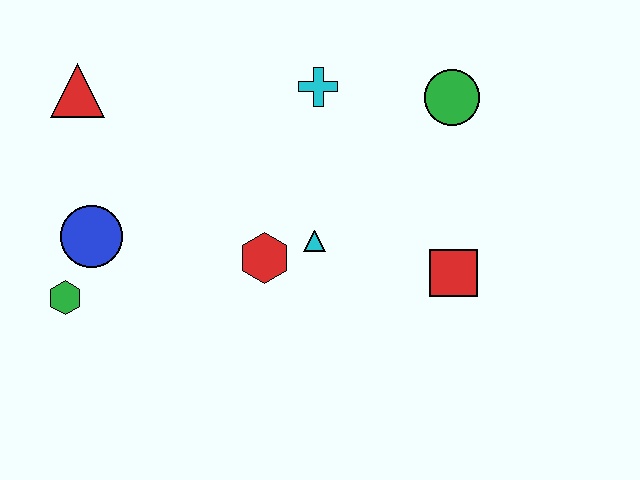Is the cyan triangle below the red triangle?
Yes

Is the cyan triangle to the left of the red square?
Yes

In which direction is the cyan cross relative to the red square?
The cyan cross is above the red square.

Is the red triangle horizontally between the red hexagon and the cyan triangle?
No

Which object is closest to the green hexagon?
The blue circle is closest to the green hexagon.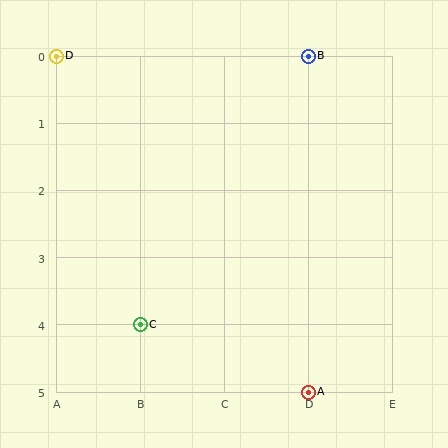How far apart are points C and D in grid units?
Points C and D are 1 column and 4 rows apart (about 4.1 grid units diagonally).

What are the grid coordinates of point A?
Point A is at grid coordinates (D, 5).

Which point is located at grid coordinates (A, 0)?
Point D is at (A, 0).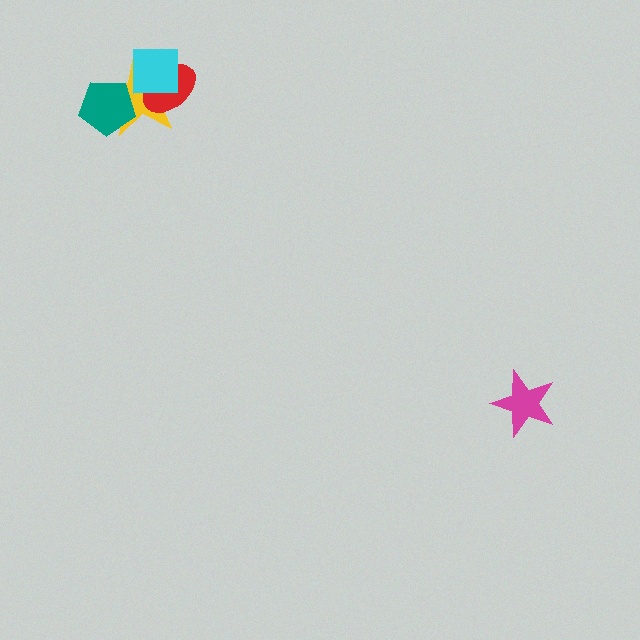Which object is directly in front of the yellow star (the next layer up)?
The red ellipse is directly in front of the yellow star.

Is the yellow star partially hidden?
Yes, it is partially covered by another shape.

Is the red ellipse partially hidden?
Yes, it is partially covered by another shape.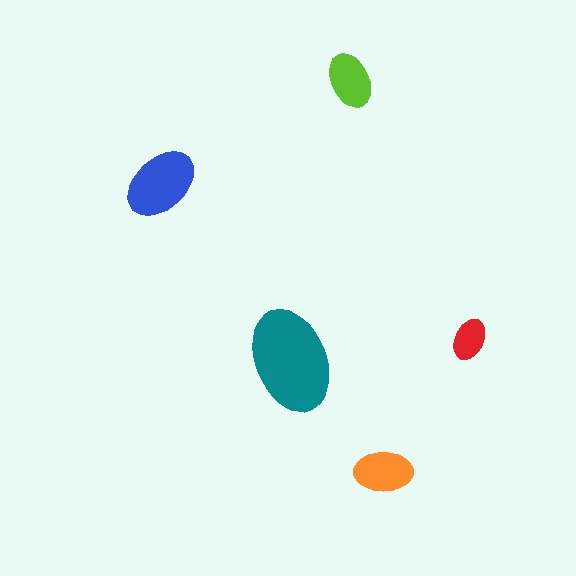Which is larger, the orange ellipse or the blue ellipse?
The blue one.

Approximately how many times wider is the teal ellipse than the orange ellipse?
About 2 times wider.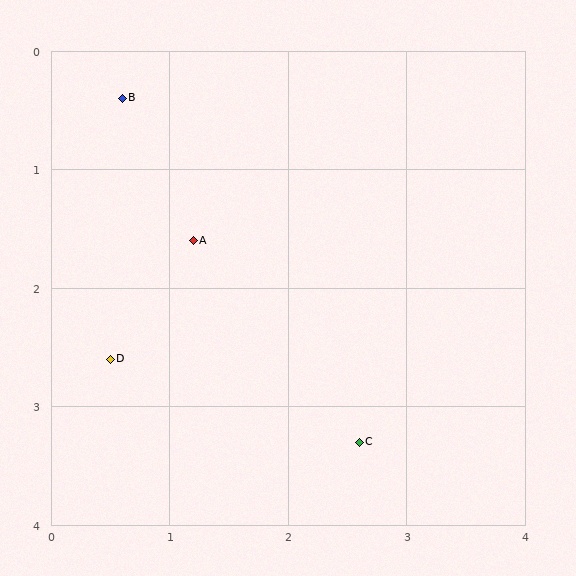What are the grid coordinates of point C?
Point C is at approximately (2.6, 3.3).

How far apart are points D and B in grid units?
Points D and B are about 2.2 grid units apart.